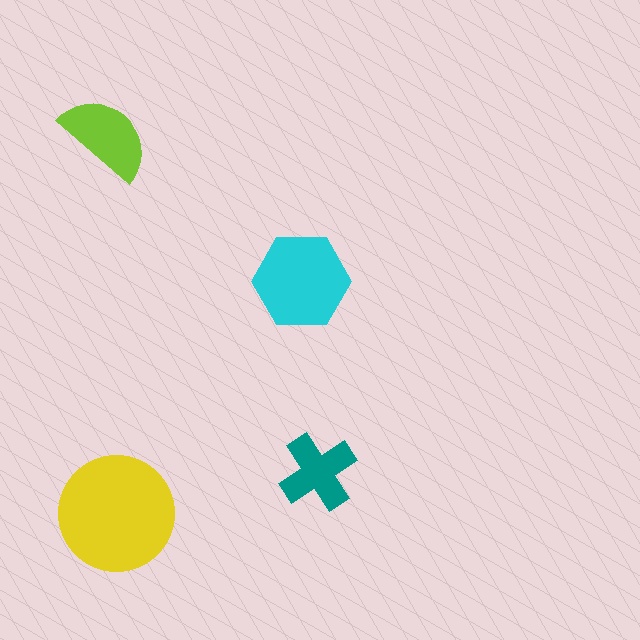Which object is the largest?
The yellow circle.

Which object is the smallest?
The teal cross.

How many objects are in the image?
There are 4 objects in the image.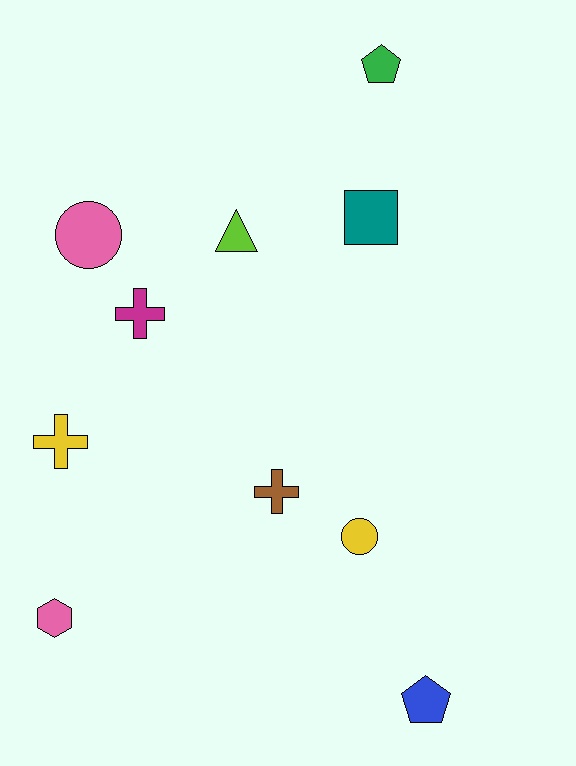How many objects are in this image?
There are 10 objects.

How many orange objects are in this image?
There are no orange objects.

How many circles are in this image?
There are 2 circles.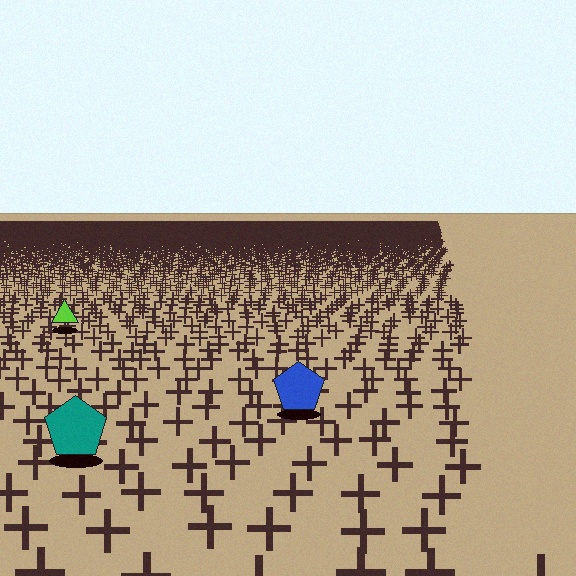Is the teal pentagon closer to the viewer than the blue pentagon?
Yes. The teal pentagon is closer — you can tell from the texture gradient: the ground texture is coarser near it.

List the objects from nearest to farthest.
From nearest to farthest: the teal pentagon, the blue pentagon, the lime triangle.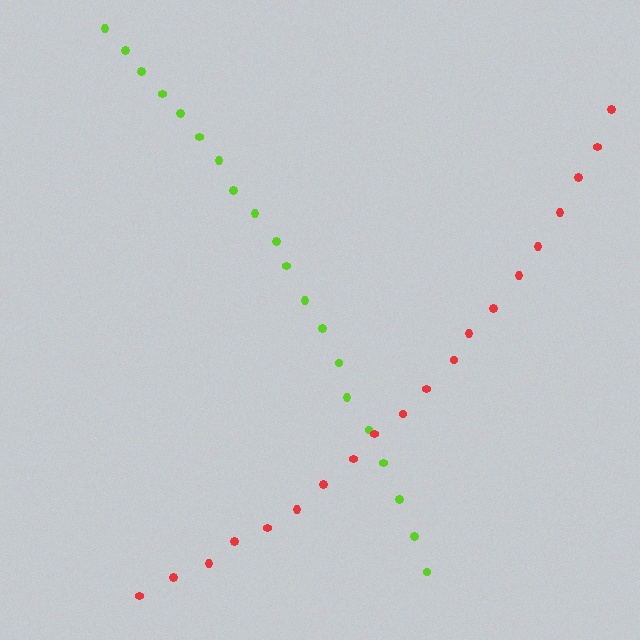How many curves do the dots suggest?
There are 2 distinct paths.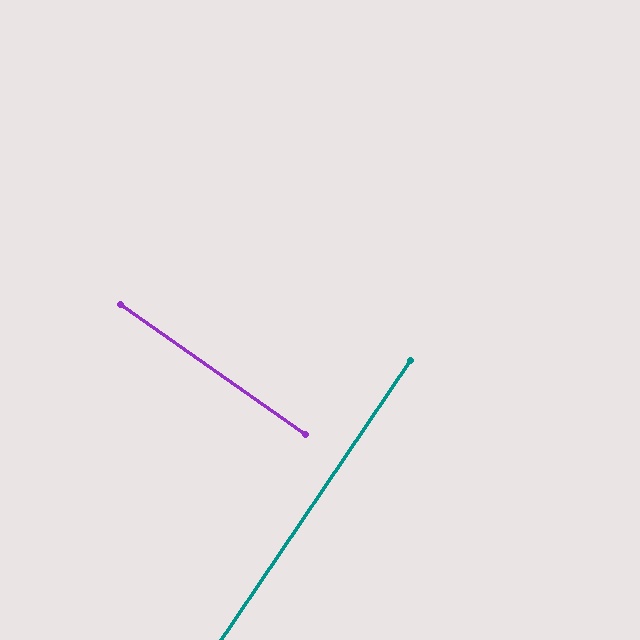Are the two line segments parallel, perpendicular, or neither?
Perpendicular — they meet at approximately 89°.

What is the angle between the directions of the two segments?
Approximately 89 degrees.